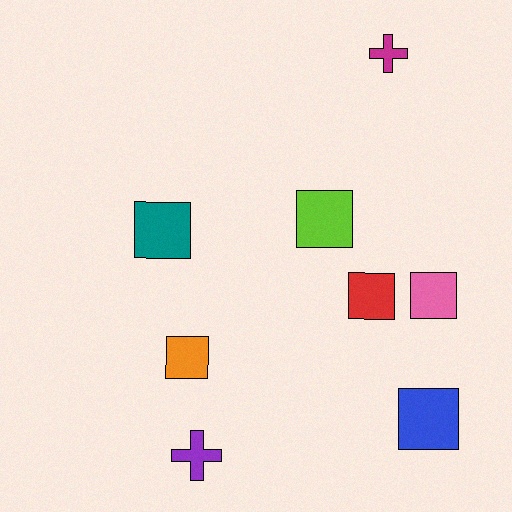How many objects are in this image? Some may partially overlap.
There are 8 objects.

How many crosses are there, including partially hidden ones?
There are 2 crosses.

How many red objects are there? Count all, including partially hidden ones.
There is 1 red object.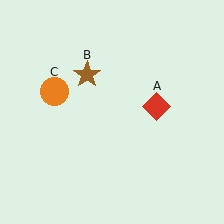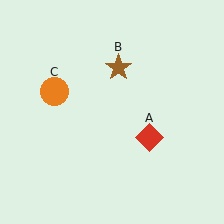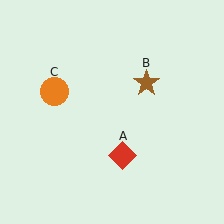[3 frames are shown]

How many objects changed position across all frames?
2 objects changed position: red diamond (object A), brown star (object B).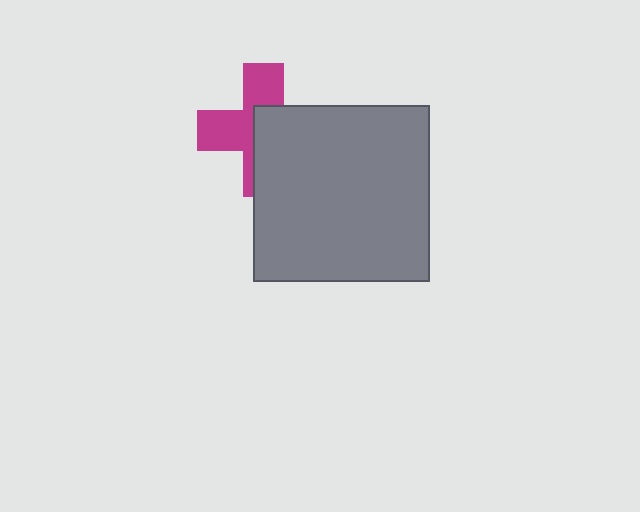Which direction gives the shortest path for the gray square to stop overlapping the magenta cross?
Moving toward the lower-right gives the shortest separation.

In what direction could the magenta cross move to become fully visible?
The magenta cross could move toward the upper-left. That would shift it out from behind the gray square entirely.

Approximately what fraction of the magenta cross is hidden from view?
Roughly 51% of the magenta cross is hidden behind the gray square.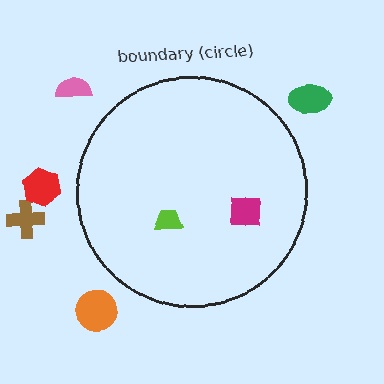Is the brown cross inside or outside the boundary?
Outside.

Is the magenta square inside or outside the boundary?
Inside.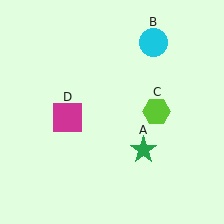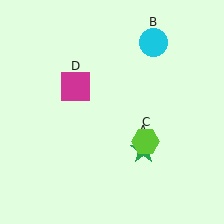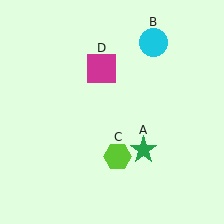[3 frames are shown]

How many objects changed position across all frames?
2 objects changed position: lime hexagon (object C), magenta square (object D).